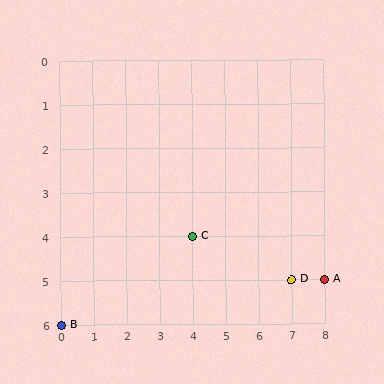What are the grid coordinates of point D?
Point D is at grid coordinates (7, 5).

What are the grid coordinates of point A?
Point A is at grid coordinates (8, 5).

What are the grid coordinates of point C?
Point C is at grid coordinates (4, 4).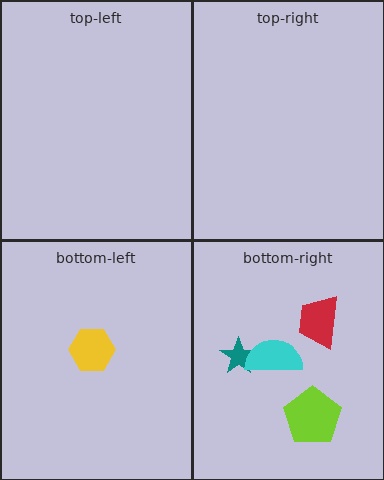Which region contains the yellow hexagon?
The bottom-left region.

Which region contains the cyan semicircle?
The bottom-right region.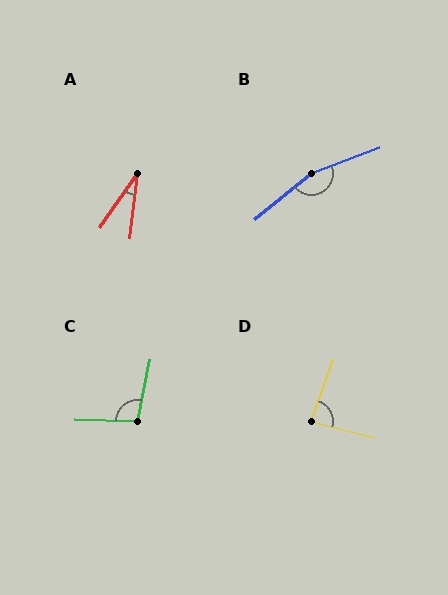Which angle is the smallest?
A, at approximately 28 degrees.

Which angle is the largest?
B, at approximately 162 degrees.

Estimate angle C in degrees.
Approximately 100 degrees.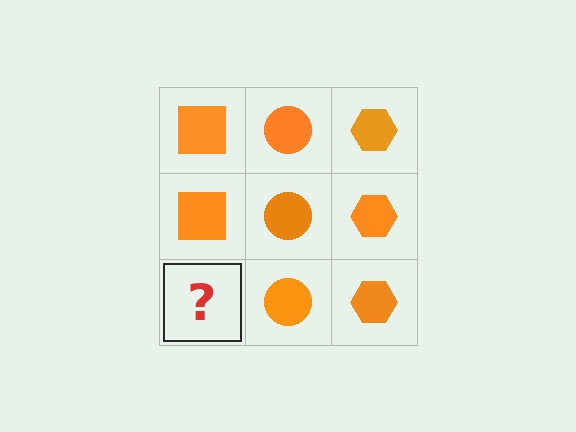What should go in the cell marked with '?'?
The missing cell should contain an orange square.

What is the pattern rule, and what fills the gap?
The rule is that each column has a consistent shape. The gap should be filled with an orange square.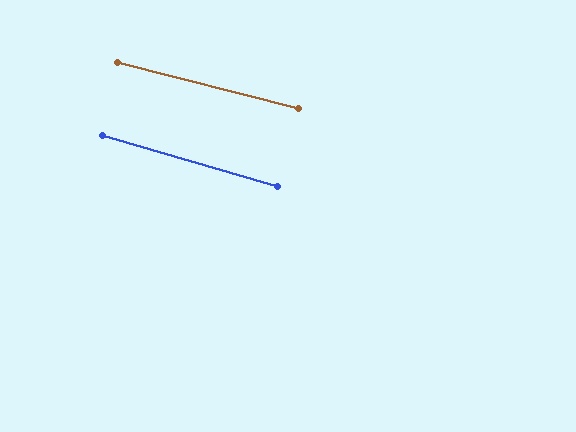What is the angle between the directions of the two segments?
Approximately 2 degrees.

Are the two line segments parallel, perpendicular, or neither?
Parallel — their directions differ by only 2.0°.